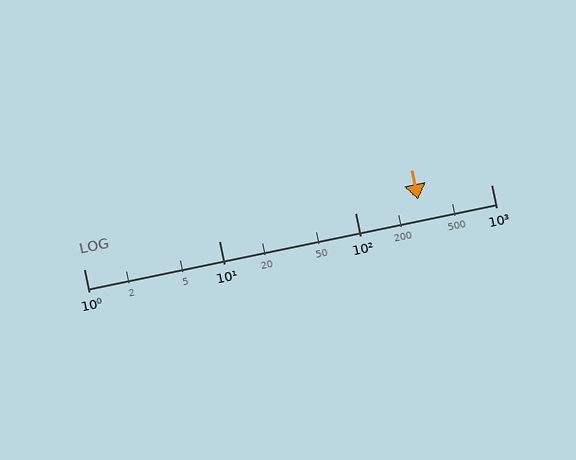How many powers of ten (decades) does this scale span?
The scale spans 3 decades, from 1 to 1000.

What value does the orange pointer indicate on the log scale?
The pointer indicates approximately 290.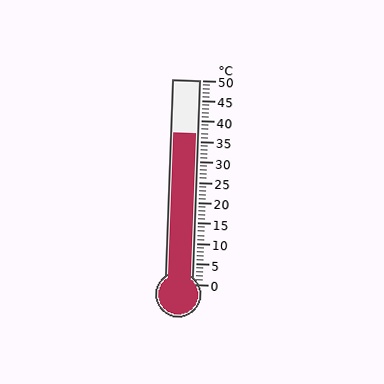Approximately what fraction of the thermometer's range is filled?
The thermometer is filled to approximately 75% of its range.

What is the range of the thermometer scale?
The thermometer scale ranges from 0°C to 50°C.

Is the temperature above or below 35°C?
The temperature is above 35°C.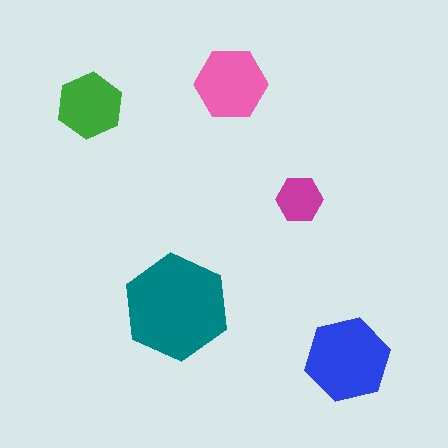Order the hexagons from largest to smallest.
the teal one, the blue one, the pink one, the green one, the magenta one.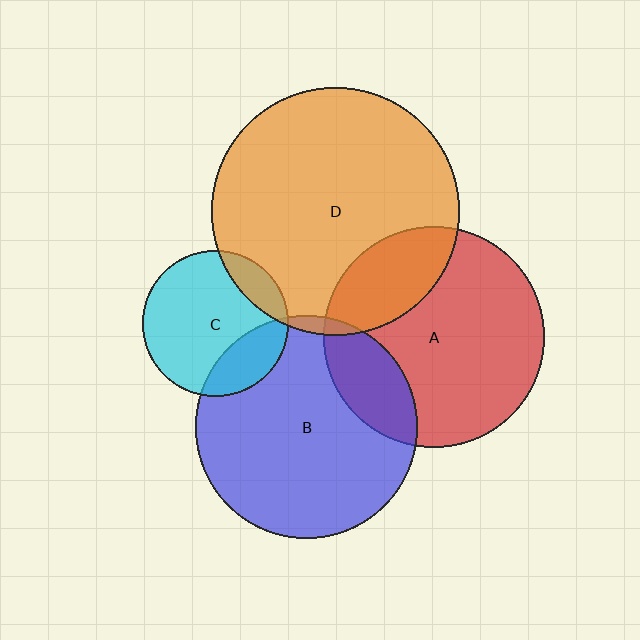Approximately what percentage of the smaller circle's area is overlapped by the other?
Approximately 20%.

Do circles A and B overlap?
Yes.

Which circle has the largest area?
Circle D (orange).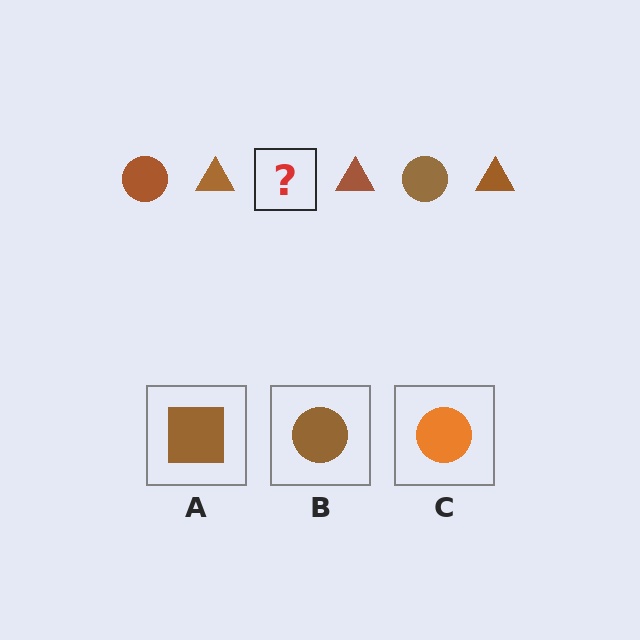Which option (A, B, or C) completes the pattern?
B.